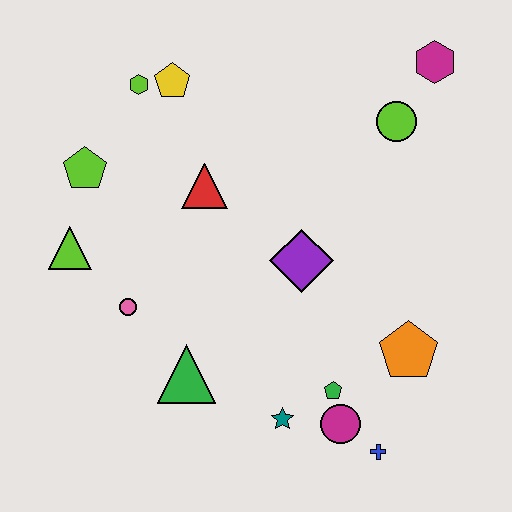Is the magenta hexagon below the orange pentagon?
No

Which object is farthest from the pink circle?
The magenta hexagon is farthest from the pink circle.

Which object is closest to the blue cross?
The magenta circle is closest to the blue cross.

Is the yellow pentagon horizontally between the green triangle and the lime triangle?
Yes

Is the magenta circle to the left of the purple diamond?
No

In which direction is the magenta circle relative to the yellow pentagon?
The magenta circle is below the yellow pentagon.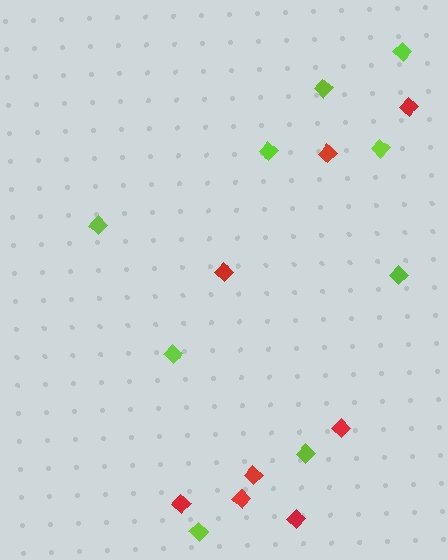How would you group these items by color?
There are 2 groups: one group of lime diamonds (9) and one group of red diamonds (8).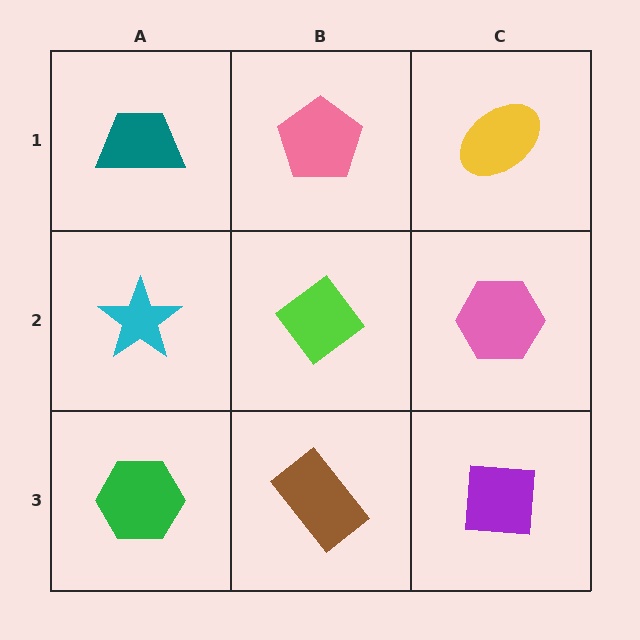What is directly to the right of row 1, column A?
A pink pentagon.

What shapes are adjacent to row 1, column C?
A pink hexagon (row 2, column C), a pink pentagon (row 1, column B).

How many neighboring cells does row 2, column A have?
3.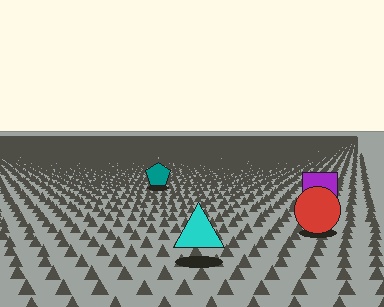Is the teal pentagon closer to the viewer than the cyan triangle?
No. The cyan triangle is closer — you can tell from the texture gradient: the ground texture is coarser near it.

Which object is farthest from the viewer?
The teal pentagon is farthest from the viewer. It appears smaller and the ground texture around it is denser.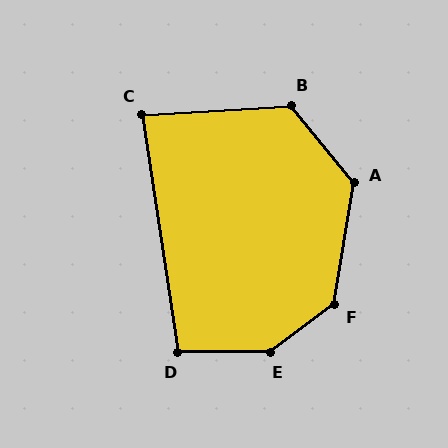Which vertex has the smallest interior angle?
C, at approximately 85 degrees.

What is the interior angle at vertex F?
Approximately 136 degrees (obtuse).